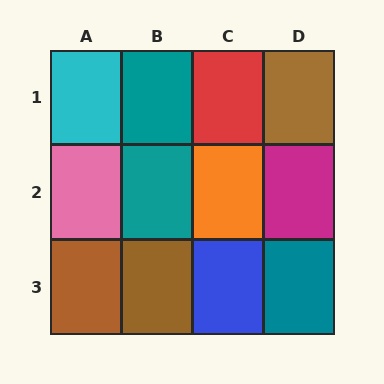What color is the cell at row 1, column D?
Brown.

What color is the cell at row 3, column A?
Brown.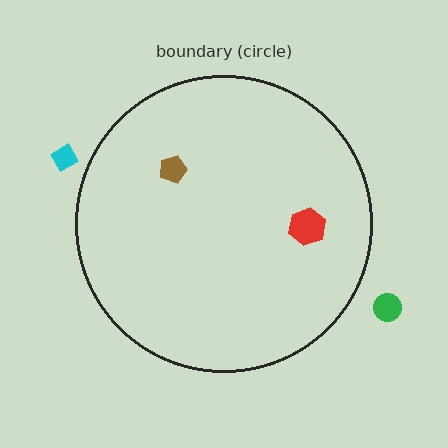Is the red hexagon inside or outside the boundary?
Inside.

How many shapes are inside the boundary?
2 inside, 2 outside.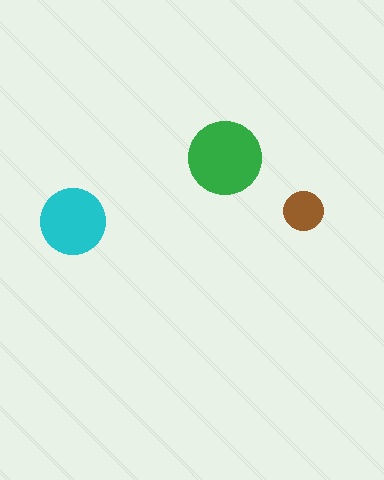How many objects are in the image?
There are 3 objects in the image.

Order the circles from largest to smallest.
the green one, the cyan one, the brown one.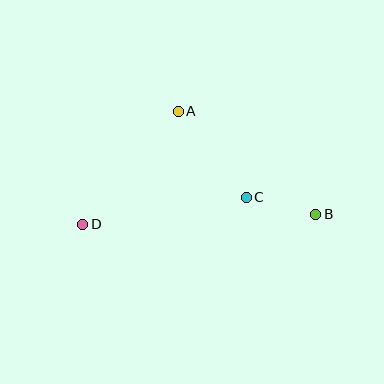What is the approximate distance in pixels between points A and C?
The distance between A and C is approximately 110 pixels.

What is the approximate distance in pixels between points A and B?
The distance between A and B is approximately 172 pixels.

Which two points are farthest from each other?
Points B and D are farthest from each other.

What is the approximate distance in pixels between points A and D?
The distance between A and D is approximately 148 pixels.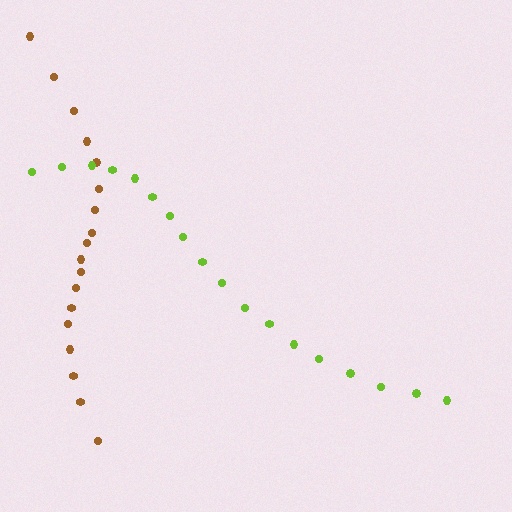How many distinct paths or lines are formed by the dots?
There are 2 distinct paths.